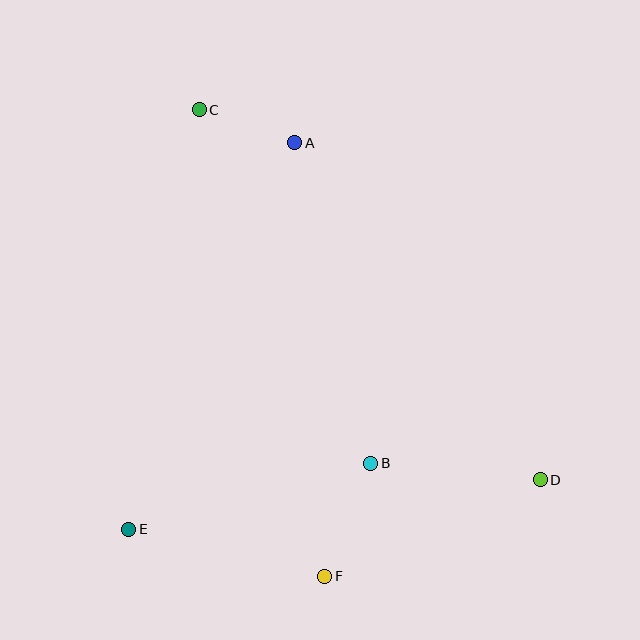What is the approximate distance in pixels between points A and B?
The distance between A and B is approximately 329 pixels.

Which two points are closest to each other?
Points A and C are closest to each other.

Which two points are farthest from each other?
Points C and D are farthest from each other.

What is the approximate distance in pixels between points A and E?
The distance between A and E is approximately 420 pixels.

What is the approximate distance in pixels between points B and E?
The distance between B and E is approximately 251 pixels.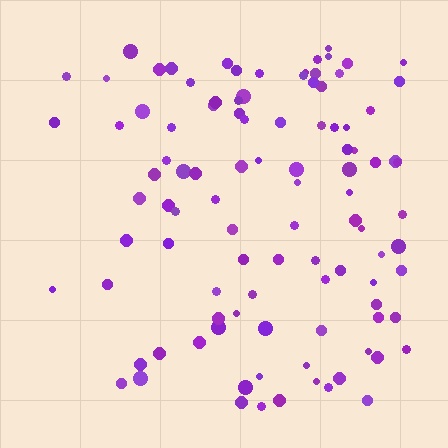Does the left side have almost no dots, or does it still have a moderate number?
Still a moderate number, just noticeably fewer than the right.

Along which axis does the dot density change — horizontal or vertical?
Horizontal.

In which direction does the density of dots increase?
From left to right, with the right side densest.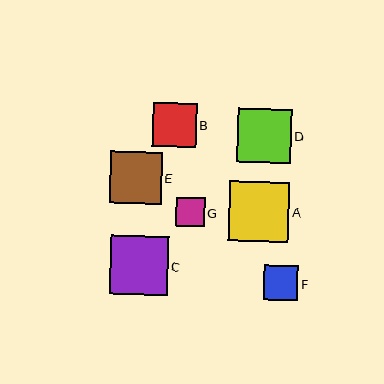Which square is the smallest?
Square G is the smallest with a size of approximately 29 pixels.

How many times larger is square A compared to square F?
Square A is approximately 1.7 times the size of square F.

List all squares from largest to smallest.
From largest to smallest: A, C, D, E, B, F, G.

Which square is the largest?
Square A is the largest with a size of approximately 60 pixels.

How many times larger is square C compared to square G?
Square C is approximately 2.0 times the size of square G.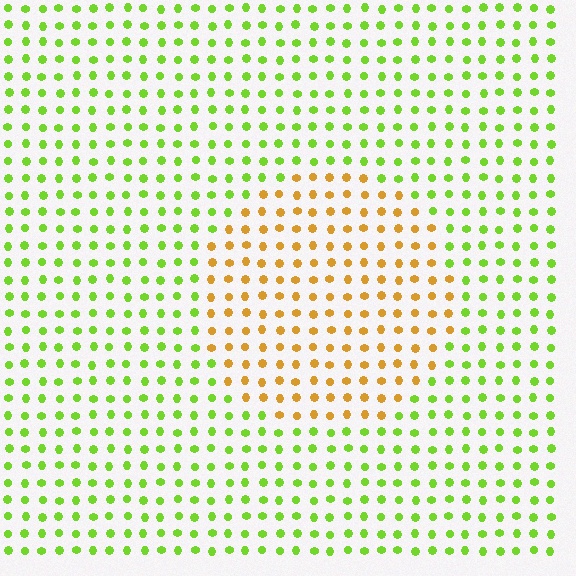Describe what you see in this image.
The image is filled with small lime elements in a uniform arrangement. A circle-shaped region is visible where the elements are tinted to a slightly different hue, forming a subtle color boundary.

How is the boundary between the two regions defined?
The boundary is defined purely by a slight shift in hue (about 56 degrees). Spacing, size, and orientation are identical on both sides.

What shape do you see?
I see a circle.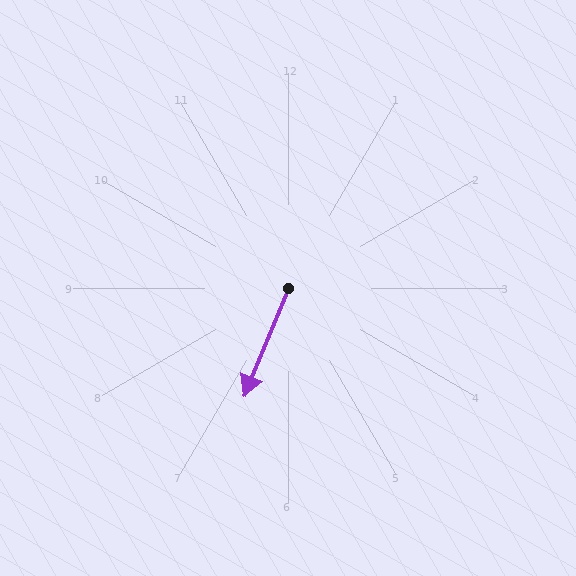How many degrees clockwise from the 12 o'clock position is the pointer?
Approximately 202 degrees.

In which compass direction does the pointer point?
South.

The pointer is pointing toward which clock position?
Roughly 7 o'clock.